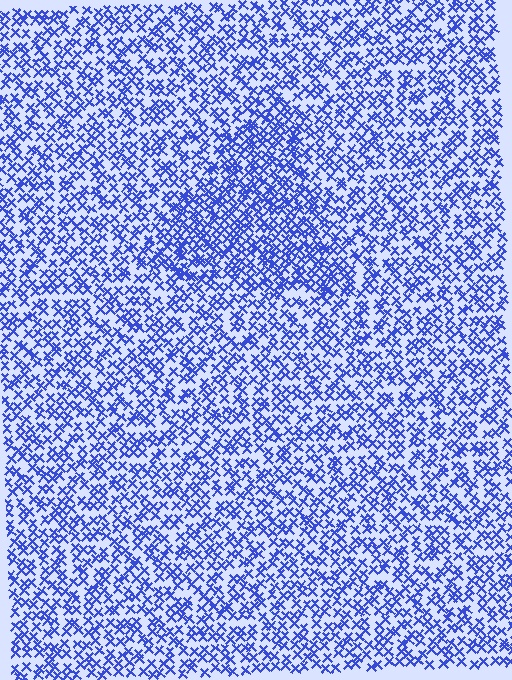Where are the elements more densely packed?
The elements are more densely packed inside the triangle boundary.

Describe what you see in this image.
The image contains small blue elements arranged at two different densities. A triangle-shaped region is visible where the elements are more densely packed than the surrounding area.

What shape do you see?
I see a triangle.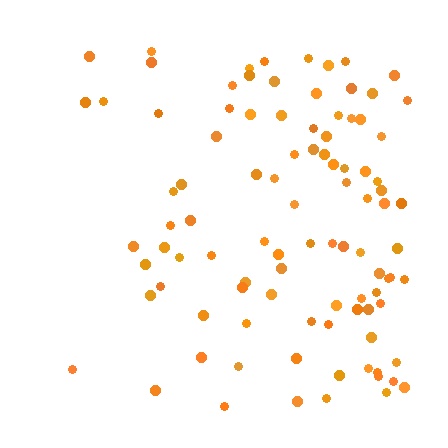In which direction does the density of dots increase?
From left to right, with the right side densest.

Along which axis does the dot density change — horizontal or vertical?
Horizontal.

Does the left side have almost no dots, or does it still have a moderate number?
Still a moderate number, just noticeably fewer than the right.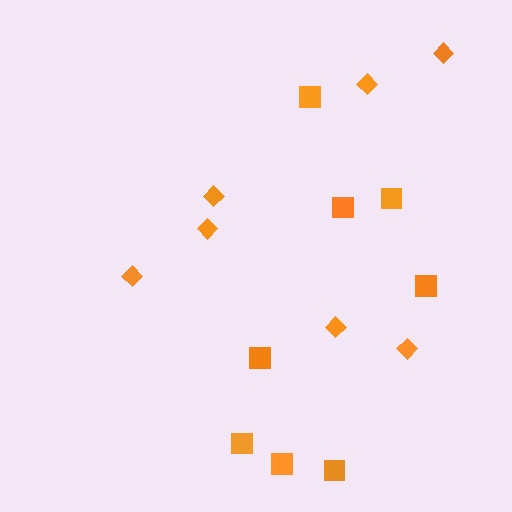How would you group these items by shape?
There are 2 groups: one group of diamonds (7) and one group of squares (8).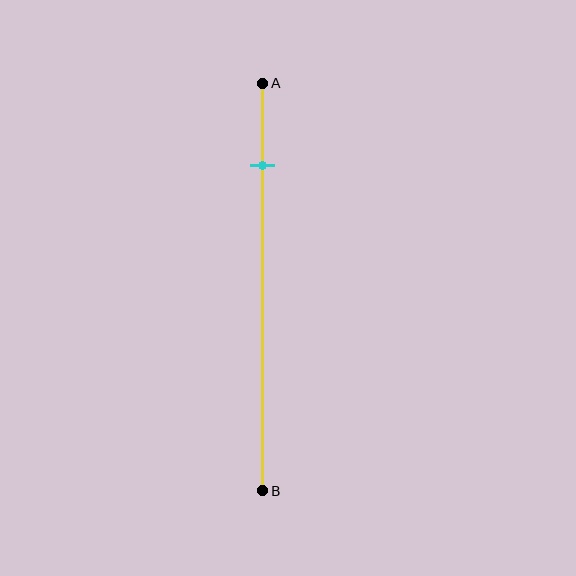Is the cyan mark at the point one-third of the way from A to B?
No, the mark is at about 20% from A, not at the 33% one-third point.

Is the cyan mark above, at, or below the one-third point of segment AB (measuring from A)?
The cyan mark is above the one-third point of segment AB.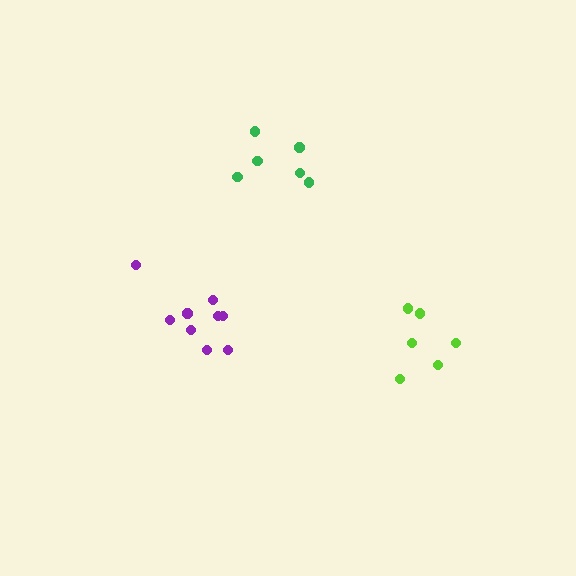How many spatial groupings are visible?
There are 3 spatial groupings.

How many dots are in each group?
Group 1: 6 dots, Group 2: 6 dots, Group 3: 9 dots (21 total).